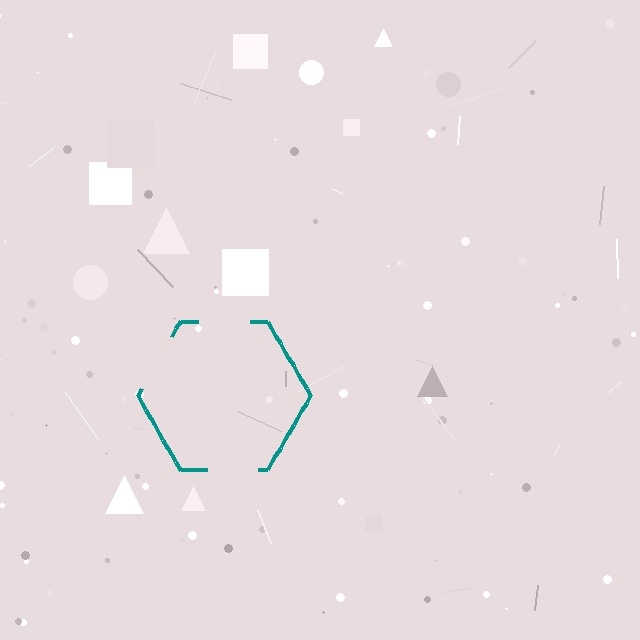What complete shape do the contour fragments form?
The contour fragments form a hexagon.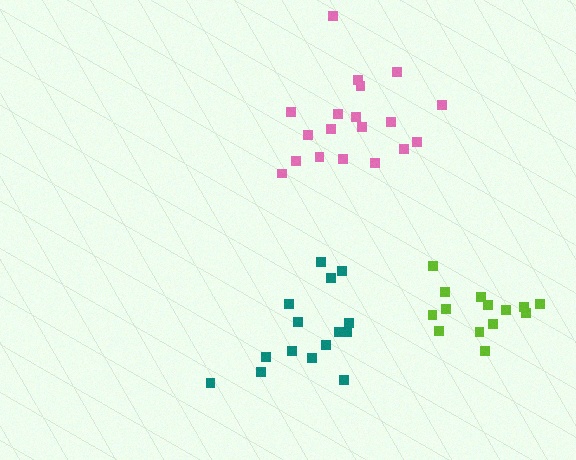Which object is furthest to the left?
The teal cluster is leftmost.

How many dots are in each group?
Group 1: 15 dots, Group 2: 14 dots, Group 3: 19 dots (48 total).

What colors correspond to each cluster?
The clusters are colored: teal, lime, pink.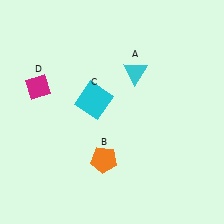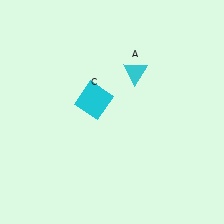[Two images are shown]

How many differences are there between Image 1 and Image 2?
There are 2 differences between the two images.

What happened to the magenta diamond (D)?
The magenta diamond (D) was removed in Image 2. It was in the top-left area of Image 1.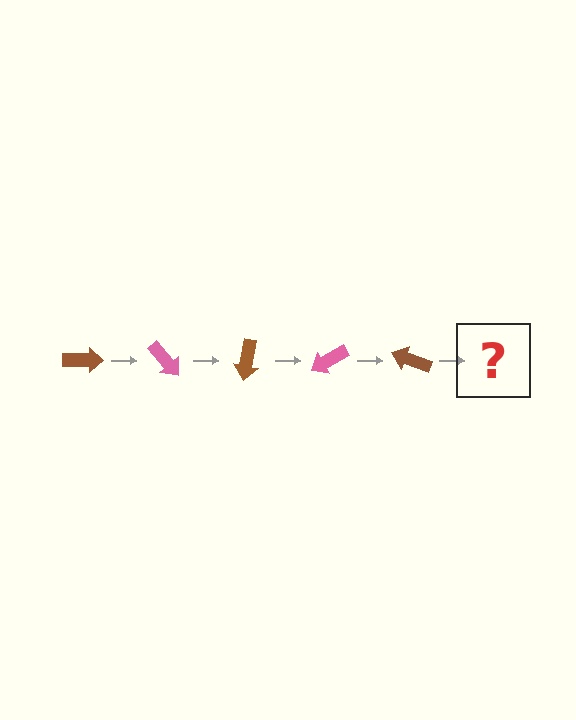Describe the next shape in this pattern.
It should be a pink arrow, rotated 250 degrees from the start.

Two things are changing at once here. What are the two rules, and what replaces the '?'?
The two rules are that it rotates 50 degrees each step and the color cycles through brown and pink. The '?' should be a pink arrow, rotated 250 degrees from the start.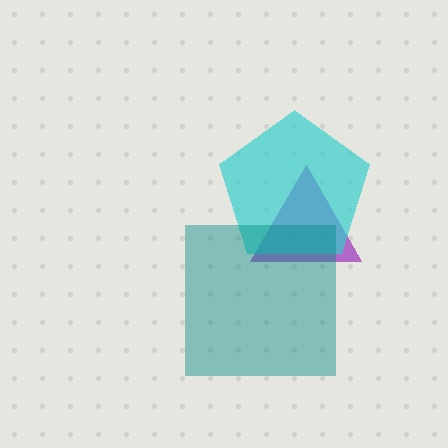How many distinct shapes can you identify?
There are 3 distinct shapes: a purple triangle, a cyan pentagon, a teal square.